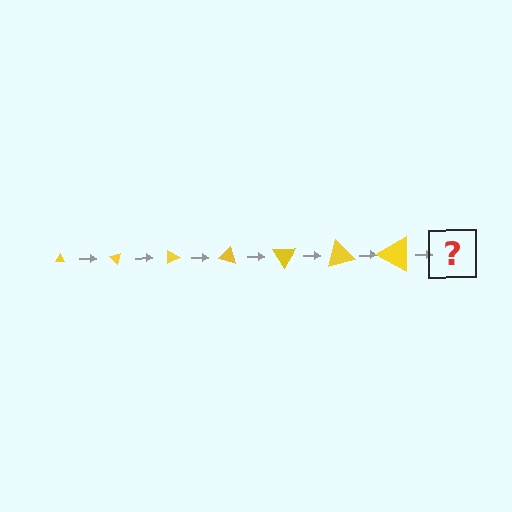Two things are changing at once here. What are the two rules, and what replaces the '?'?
The two rules are that the triangle grows larger each step and it rotates 45 degrees each step. The '?' should be a triangle, larger than the previous one and rotated 315 degrees from the start.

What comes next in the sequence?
The next element should be a triangle, larger than the previous one and rotated 315 degrees from the start.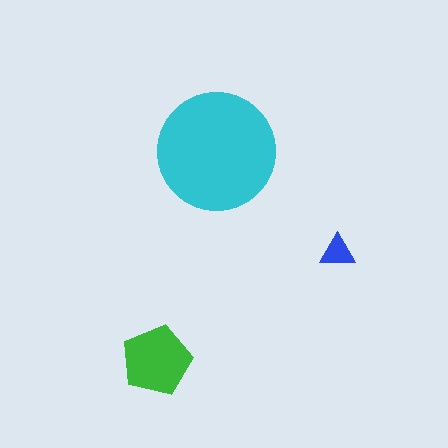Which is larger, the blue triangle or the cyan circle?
The cyan circle.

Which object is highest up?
The cyan circle is topmost.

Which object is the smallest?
The blue triangle.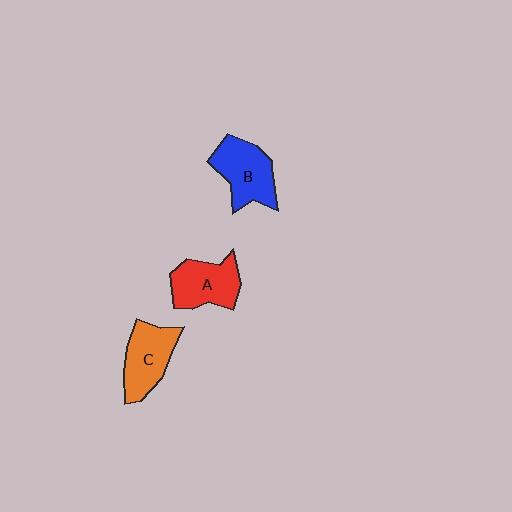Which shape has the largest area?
Shape B (blue).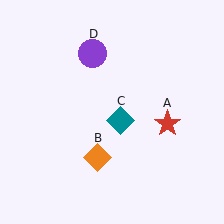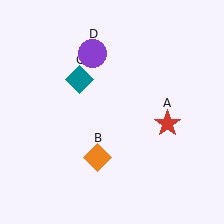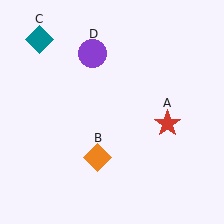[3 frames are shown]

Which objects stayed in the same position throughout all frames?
Red star (object A) and orange diamond (object B) and purple circle (object D) remained stationary.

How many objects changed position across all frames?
1 object changed position: teal diamond (object C).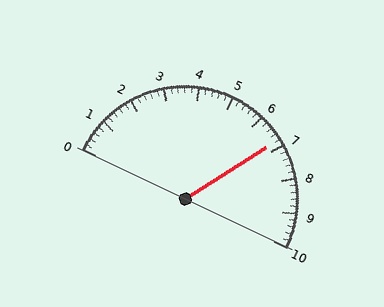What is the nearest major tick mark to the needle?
The nearest major tick mark is 7.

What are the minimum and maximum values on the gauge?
The gauge ranges from 0 to 10.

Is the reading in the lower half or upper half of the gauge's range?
The reading is in the upper half of the range (0 to 10).